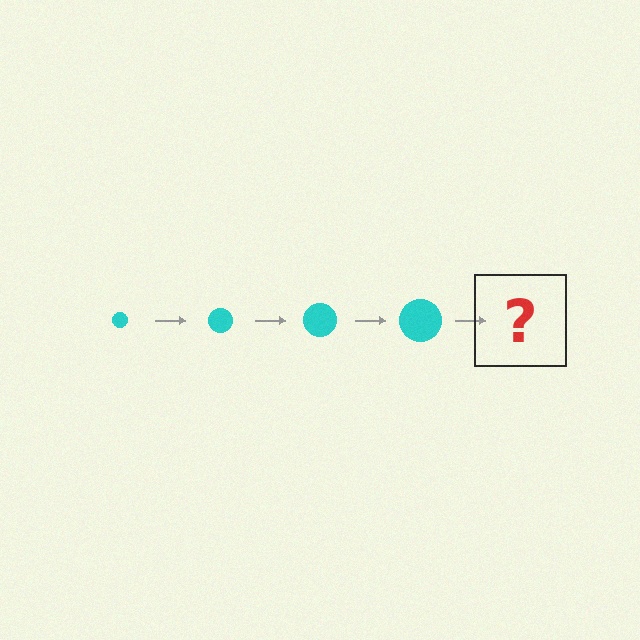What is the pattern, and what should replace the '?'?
The pattern is that the circle gets progressively larger each step. The '?' should be a cyan circle, larger than the previous one.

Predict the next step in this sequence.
The next step is a cyan circle, larger than the previous one.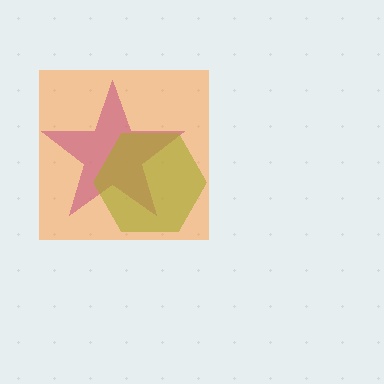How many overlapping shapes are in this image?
There are 3 overlapping shapes in the image.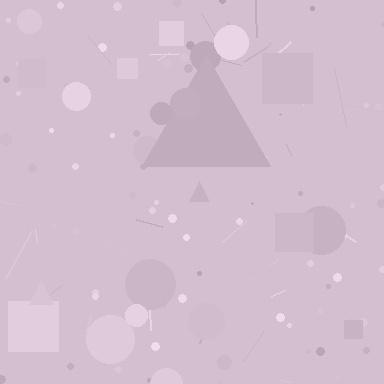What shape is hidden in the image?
A triangle is hidden in the image.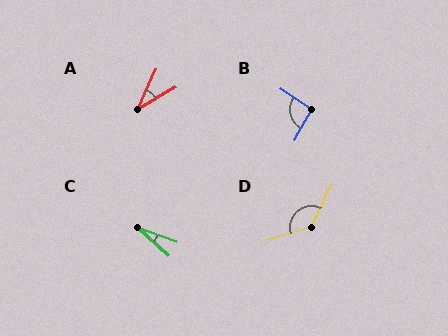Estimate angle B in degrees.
Approximately 95 degrees.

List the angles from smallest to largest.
C (22°), A (35°), B (95°), D (133°).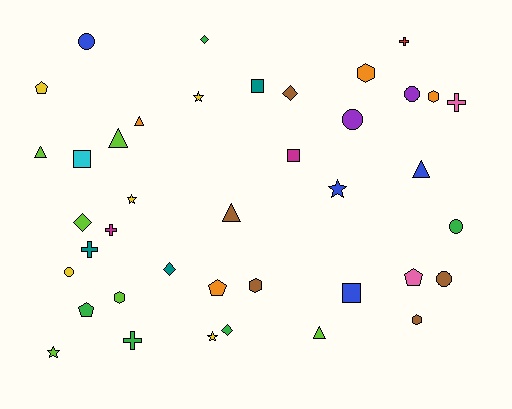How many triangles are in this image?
There are 6 triangles.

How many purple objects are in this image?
There are 2 purple objects.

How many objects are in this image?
There are 40 objects.